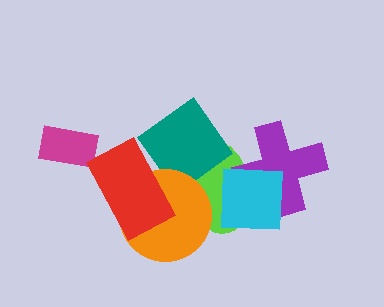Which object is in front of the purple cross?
The cyan square is in front of the purple cross.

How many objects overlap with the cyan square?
2 objects overlap with the cyan square.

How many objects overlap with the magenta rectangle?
0 objects overlap with the magenta rectangle.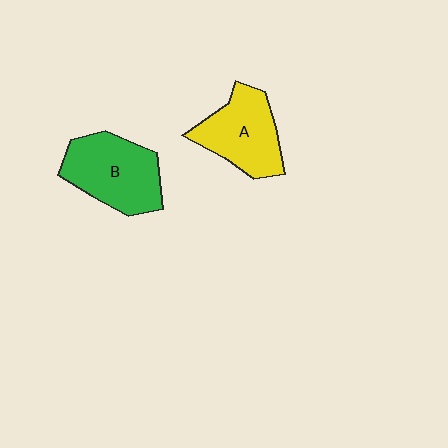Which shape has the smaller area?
Shape A (yellow).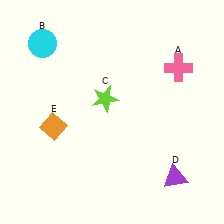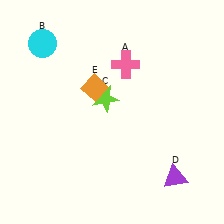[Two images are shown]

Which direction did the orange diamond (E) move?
The orange diamond (E) moved right.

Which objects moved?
The objects that moved are: the pink cross (A), the orange diamond (E).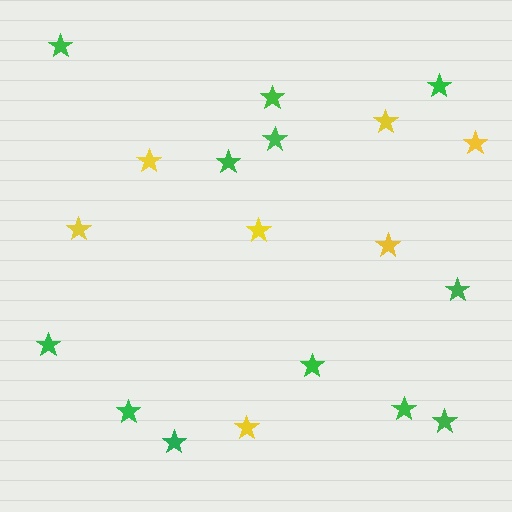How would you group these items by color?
There are 2 groups: one group of yellow stars (7) and one group of green stars (12).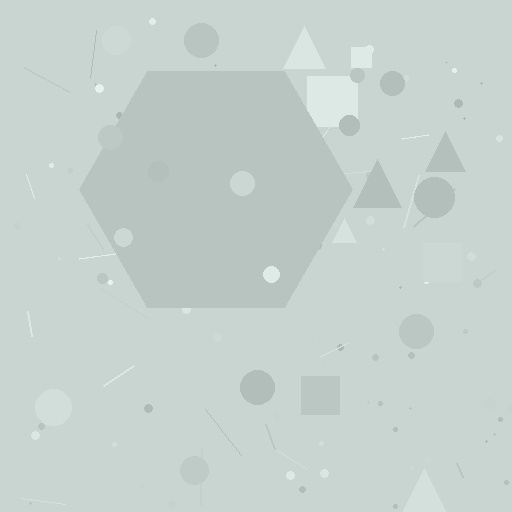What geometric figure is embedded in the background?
A hexagon is embedded in the background.